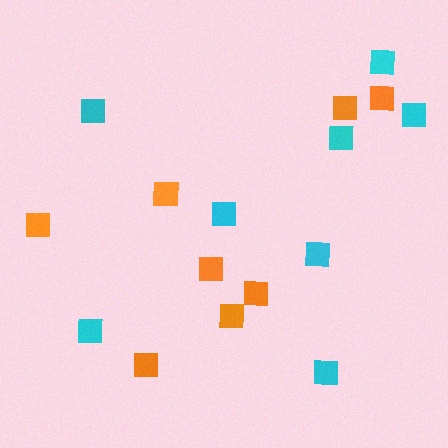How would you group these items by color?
There are 2 groups: one group of cyan squares (8) and one group of orange squares (8).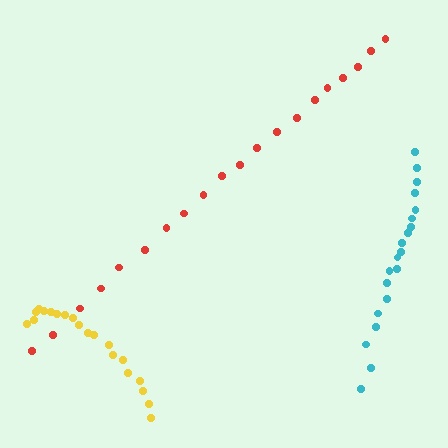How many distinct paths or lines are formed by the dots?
There are 3 distinct paths.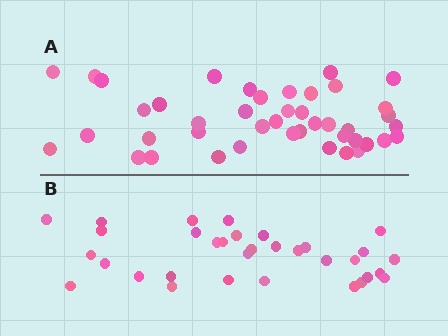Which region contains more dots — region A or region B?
Region A (the top region) has more dots.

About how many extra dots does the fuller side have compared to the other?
Region A has roughly 10 or so more dots than region B.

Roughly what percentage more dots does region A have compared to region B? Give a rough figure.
About 30% more.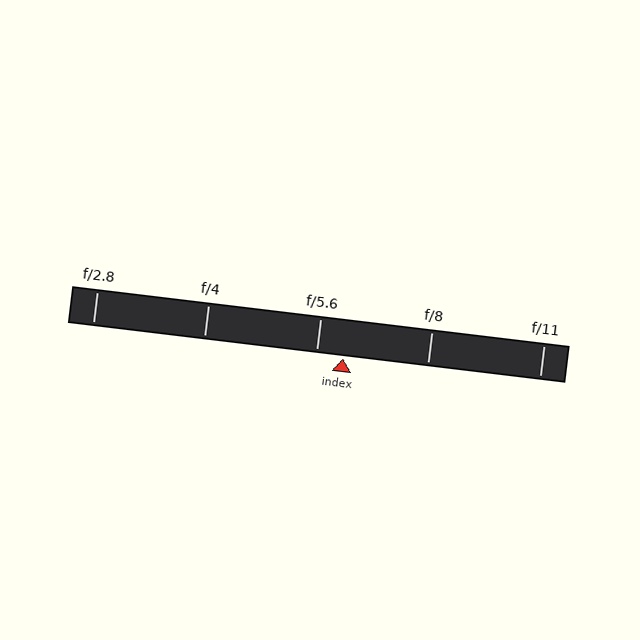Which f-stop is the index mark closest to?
The index mark is closest to f/5.6.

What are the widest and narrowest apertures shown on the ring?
The widest aperture shown is f/2.8 and the narrowest is f/11.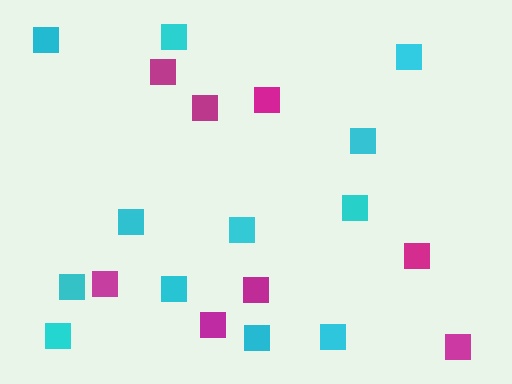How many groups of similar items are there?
There are 2 groups: one group of cyan squares (12) and one group of magenta squares (8).